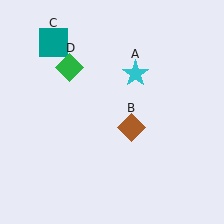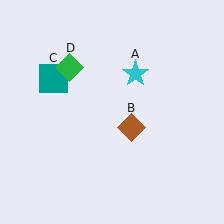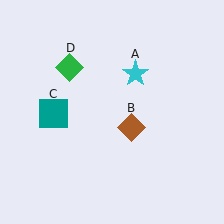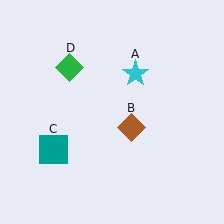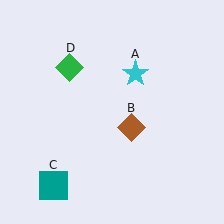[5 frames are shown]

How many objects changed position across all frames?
1 object changed position: teal square (object C).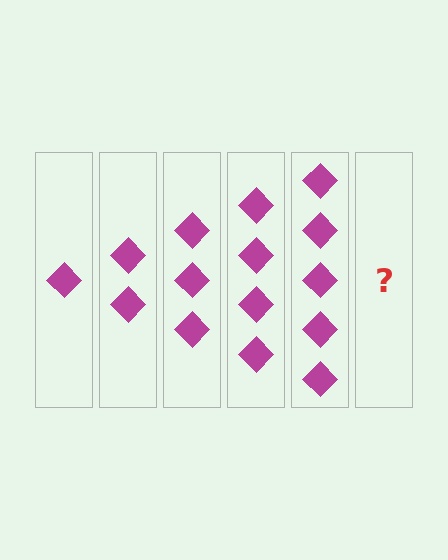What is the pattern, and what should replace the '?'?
The pattern is that each step adds one more diamond. The '?' should be 6 diamonds.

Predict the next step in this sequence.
The next step is 6 diamonds.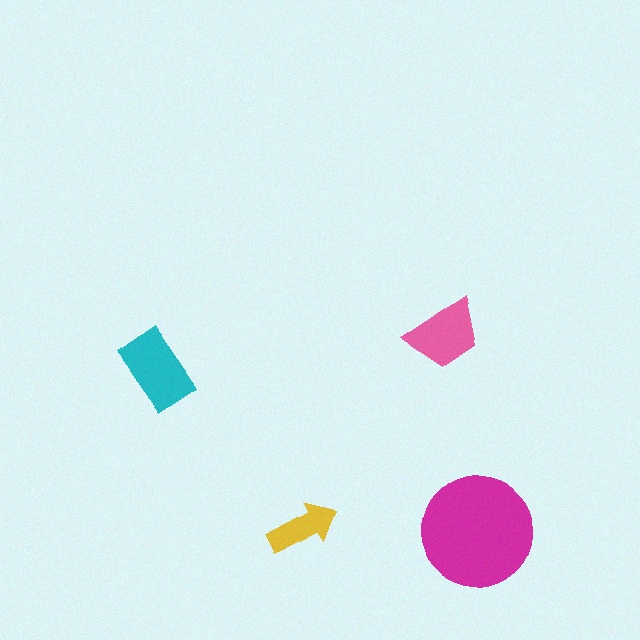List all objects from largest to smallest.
The magenta circle, the cyan rectangle, the pink trapezoid, the yellow arrow.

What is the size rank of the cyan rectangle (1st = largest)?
2nd.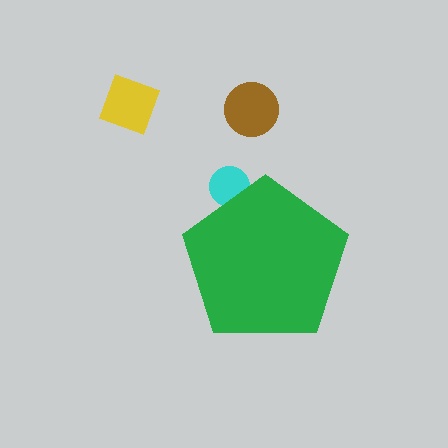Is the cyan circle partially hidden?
Yes, the cyan circle is partially hidden behind the green pentagon.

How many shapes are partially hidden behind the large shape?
1 shape is partially hidden.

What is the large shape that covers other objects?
A green pentagon.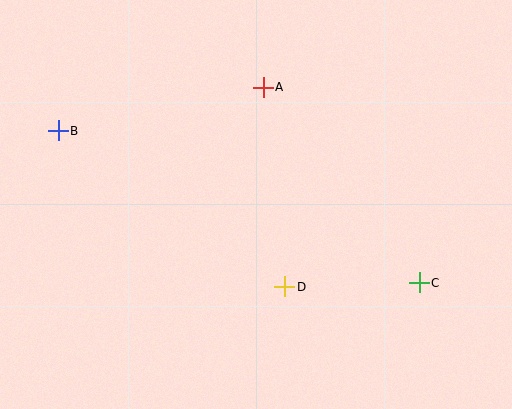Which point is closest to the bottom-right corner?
Point C is closest to the bottom-right corner.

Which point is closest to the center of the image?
Point D at (285, 287) is closest to the center.